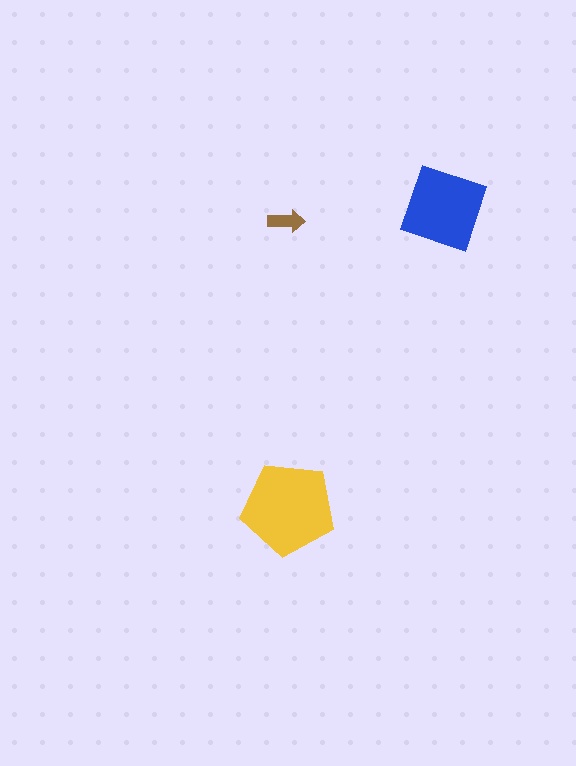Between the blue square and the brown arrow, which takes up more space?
The blue square.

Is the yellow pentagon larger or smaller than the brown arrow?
Larger.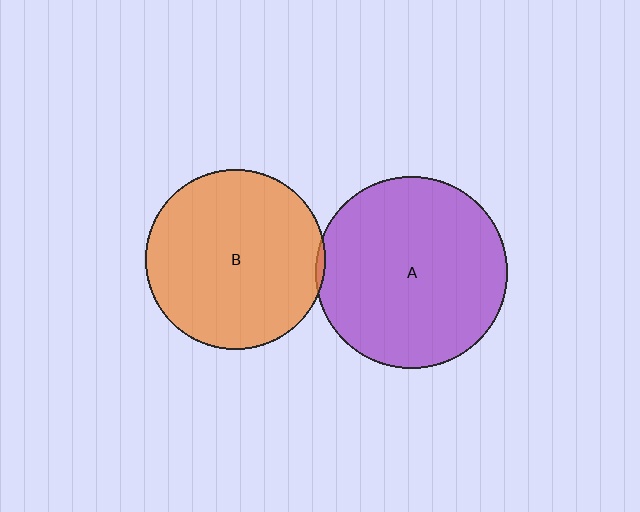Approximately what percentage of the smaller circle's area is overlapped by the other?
Approximately 5%.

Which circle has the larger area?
Circle A (purple).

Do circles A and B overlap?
Yes.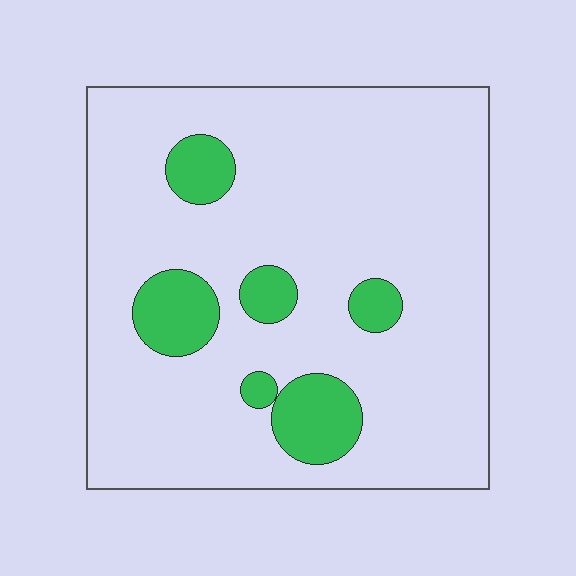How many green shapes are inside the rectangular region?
6.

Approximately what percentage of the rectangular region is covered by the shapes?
Approximately 15%.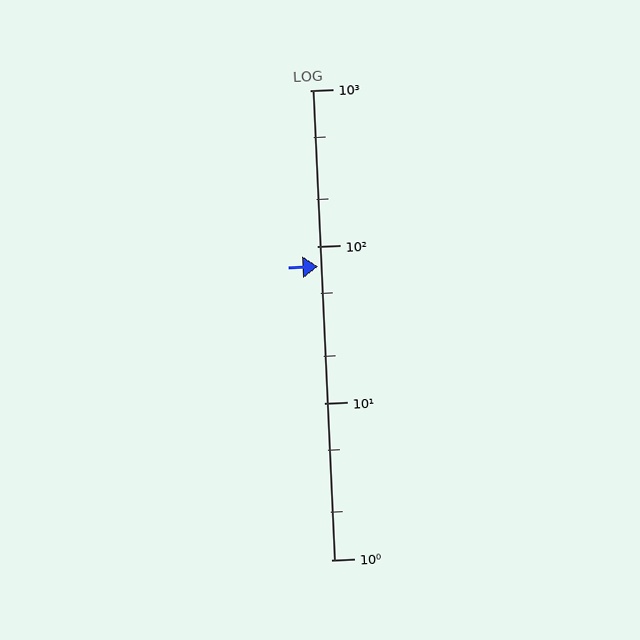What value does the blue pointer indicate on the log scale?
The pointer indicates approximately 75.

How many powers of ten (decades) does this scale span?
The scale spans 3 decades, from 1 to 1000.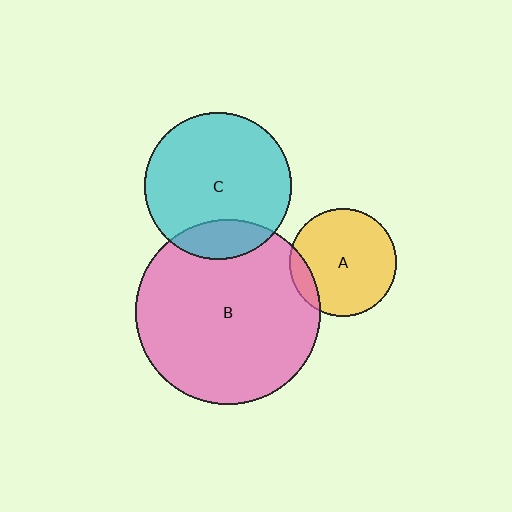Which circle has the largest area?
Circle B (pink).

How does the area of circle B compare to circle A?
Approximately 2.9 times.